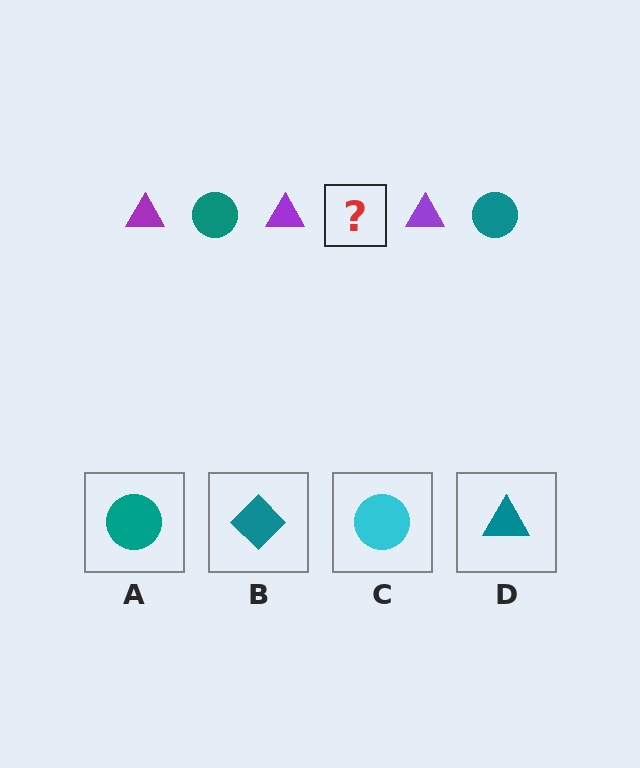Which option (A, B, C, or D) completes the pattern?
A.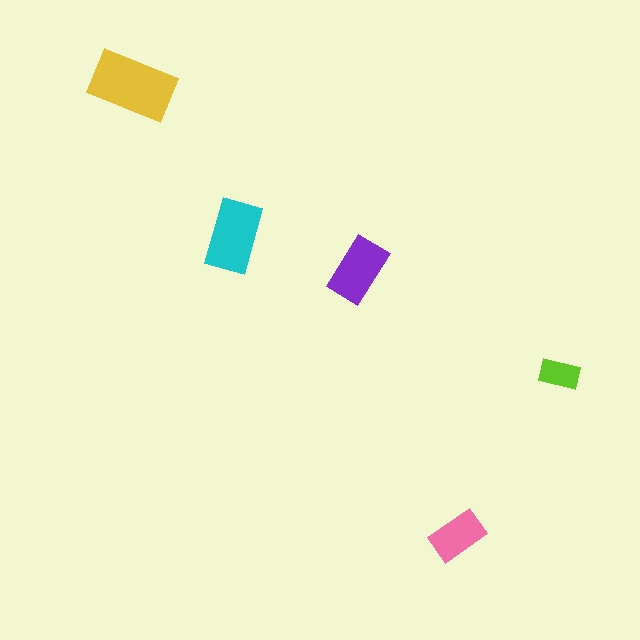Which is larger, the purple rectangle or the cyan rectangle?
The cyan one.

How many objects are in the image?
There are 5 objects in the image.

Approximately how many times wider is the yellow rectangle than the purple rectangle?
About 1.5 times wider.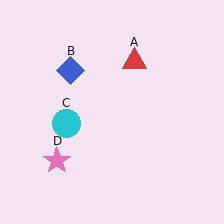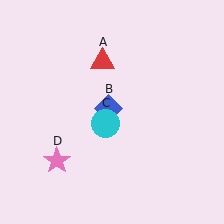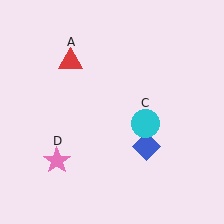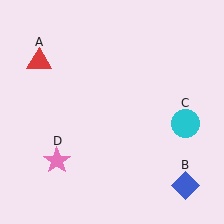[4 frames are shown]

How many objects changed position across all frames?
3 objects changed position: red triangle (object A), blue diamond (object B), cyan circle (object C).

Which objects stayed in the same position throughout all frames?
Pink star (object D) remained stationary.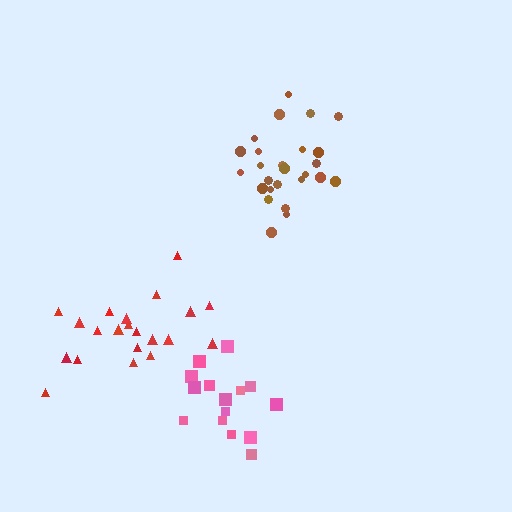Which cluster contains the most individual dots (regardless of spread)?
Brown (27).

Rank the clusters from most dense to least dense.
brown, red, pink.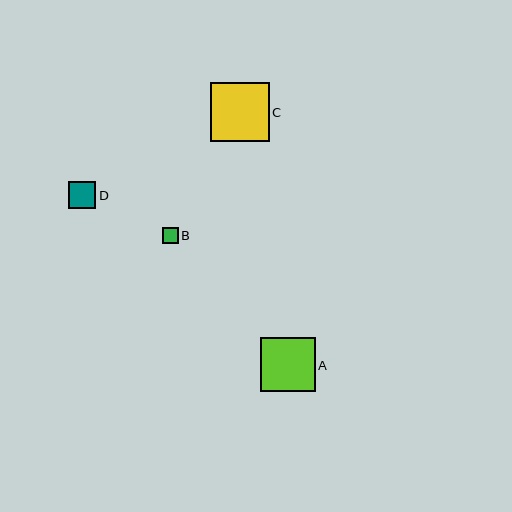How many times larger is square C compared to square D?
Square C is approximately 2.2 times the size of square D.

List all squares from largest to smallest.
From largest to smallest: C, A, D, B.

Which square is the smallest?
Square B is the smallest with a size of approximately 15 pixels.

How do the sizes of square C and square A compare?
Square C and square A are approximately the same size.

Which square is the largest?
Square C is the largest with a size of approximately 58 pixels.